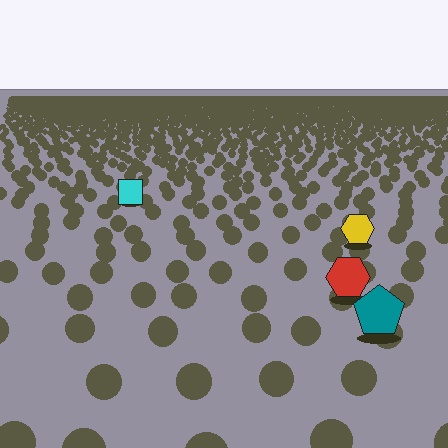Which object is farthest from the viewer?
The cyan square is farthest from the viewer. It appears smaller and the ground texture around it is denser.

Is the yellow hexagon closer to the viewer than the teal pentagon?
No. The teal pentagon is closer — you can tell from the texture gradient: the ground texture is coarser near it.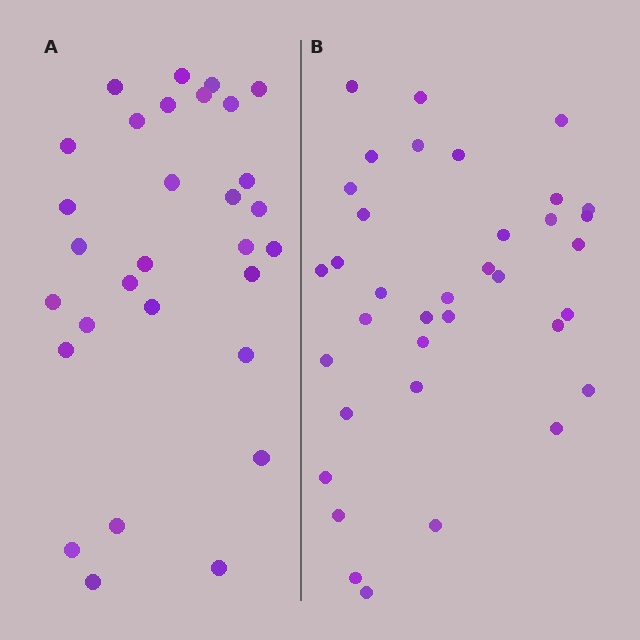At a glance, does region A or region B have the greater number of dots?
Region B (the right region) has more dots.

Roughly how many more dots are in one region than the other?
Region B has about 6 more dots than region A.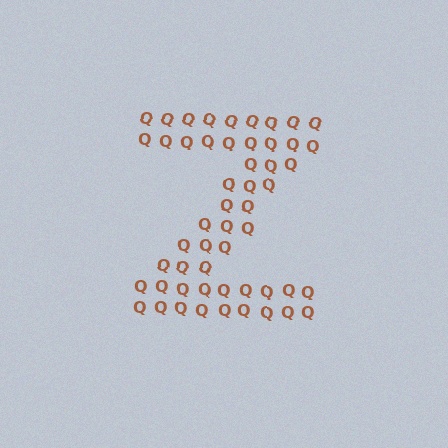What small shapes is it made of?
It is made of small letter Q's.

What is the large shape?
The large shape is the letter Z.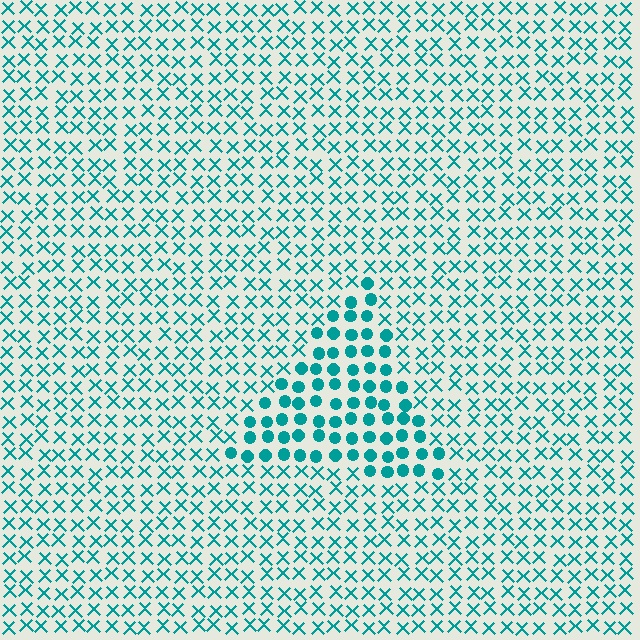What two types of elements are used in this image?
The image uses circles inside the triangle region and X marks outside it.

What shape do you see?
I see a triangle.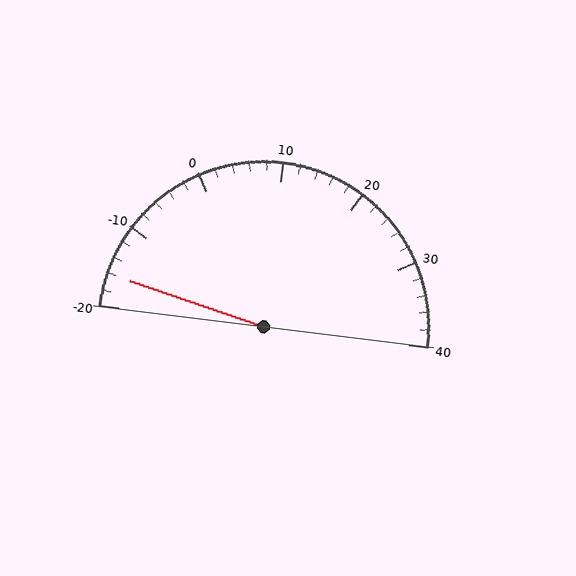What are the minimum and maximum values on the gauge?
The gauge ranges from -20 to 40.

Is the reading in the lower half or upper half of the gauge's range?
The reading is in the lower half of the range (-20 to 40).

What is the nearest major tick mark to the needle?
The nearest major tick mark is -20.